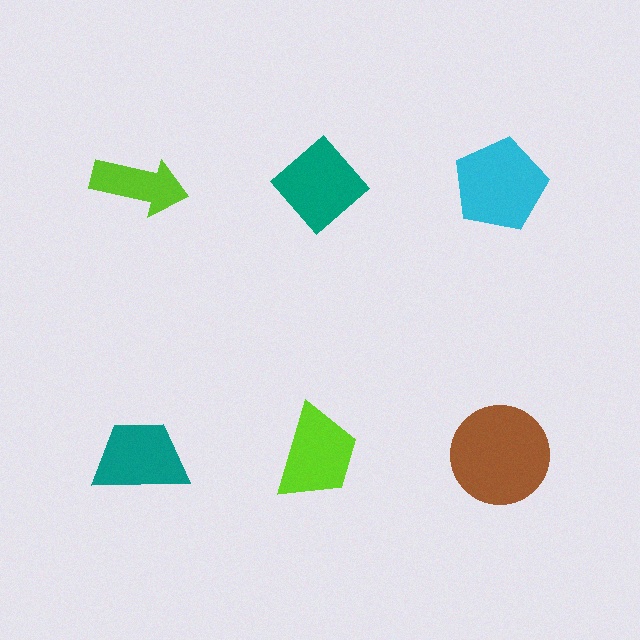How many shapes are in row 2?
3 shapes.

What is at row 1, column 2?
A teal diamond.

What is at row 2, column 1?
A teal trapezoid.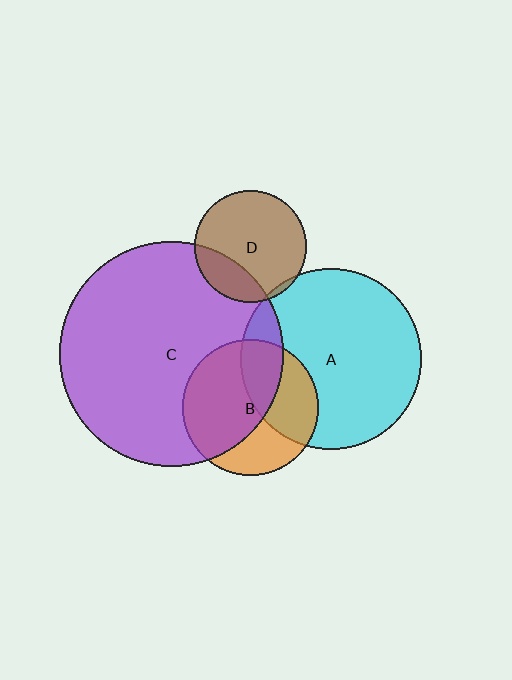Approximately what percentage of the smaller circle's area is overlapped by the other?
Approximately 60%.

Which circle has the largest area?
Circle C (purple).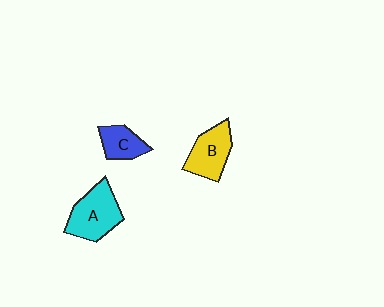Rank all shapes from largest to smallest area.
From largest to smallest: A (cyan), B (yellow), C (blue).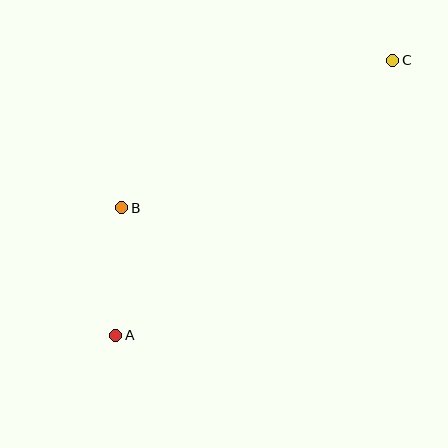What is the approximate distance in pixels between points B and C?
The distance between B and C is approximately 309 pixels.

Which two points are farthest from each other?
Points A and C are farthest from each other.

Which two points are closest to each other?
Points A and B are closest to each other.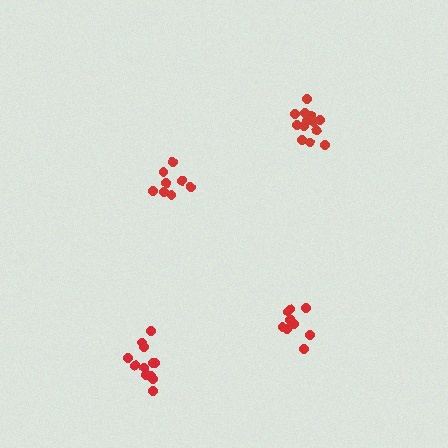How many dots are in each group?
Group 1: 8 dots, Group 2: 13 dots, Group 3: 9 dots, Group 4: 13 dots (43 total).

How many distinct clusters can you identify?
There are 4 distinct clusters.